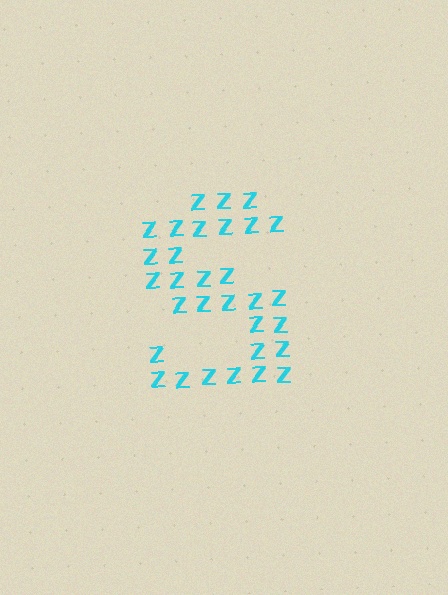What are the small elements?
The small elements are letter Z's.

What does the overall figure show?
The overall figure shows the letter S.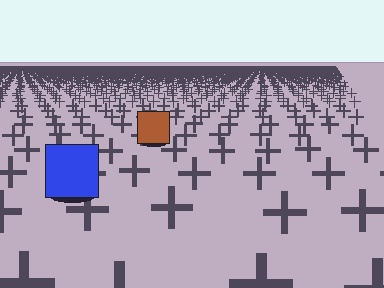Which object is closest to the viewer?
The blue square is closest. The texture marks near it are larger and more spread out.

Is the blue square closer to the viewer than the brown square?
Yes. The blue square is closer — you can tell from the texture gradient: the ground texture is coarser near it.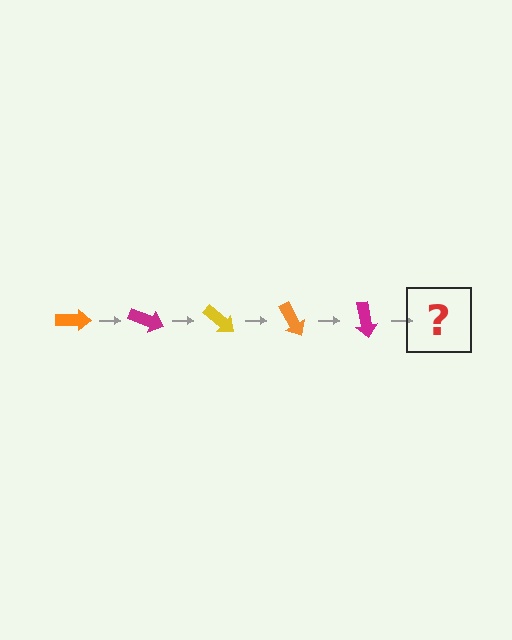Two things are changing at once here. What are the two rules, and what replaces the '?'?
The two rules are that it rotates 20 degrees each step and the color cycles through orange, magenta, and yellow. The '?' should be a yellow arrow, rotated 100 degrees from the start.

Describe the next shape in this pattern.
It should be a yellow arrow, rotated 100 degrees from the start.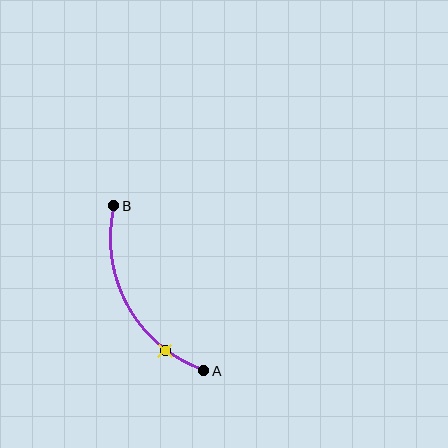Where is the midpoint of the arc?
The arc midpoint is the point on the curve farthest from the straight line joining A and B. It sits to the left of that line.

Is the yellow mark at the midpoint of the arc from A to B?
No. The yellow mark lies on the arc but is closer to endpoint A. The arc midpoint would be at the point on the curve equidistant along the arc from both A and B.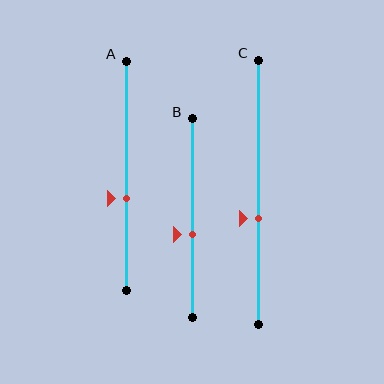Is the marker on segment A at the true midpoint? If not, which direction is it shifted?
No, the marker on segment A is shifted downward by about 10% of the segment length.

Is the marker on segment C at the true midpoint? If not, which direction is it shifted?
No, the marker on segment C is shifted downward by about 10% of the segment length.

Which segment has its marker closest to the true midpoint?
Segment B has its marker closest to the true midpoint.